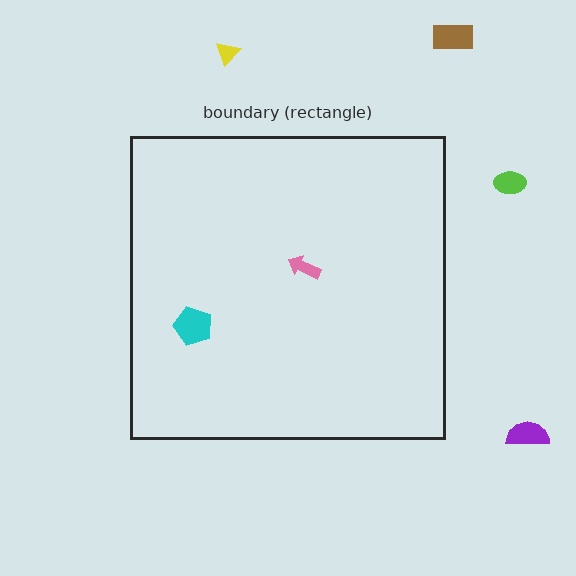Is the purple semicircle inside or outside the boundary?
Outside.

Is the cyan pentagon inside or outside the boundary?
Inside.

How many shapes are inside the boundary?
2 inside, 4 outside.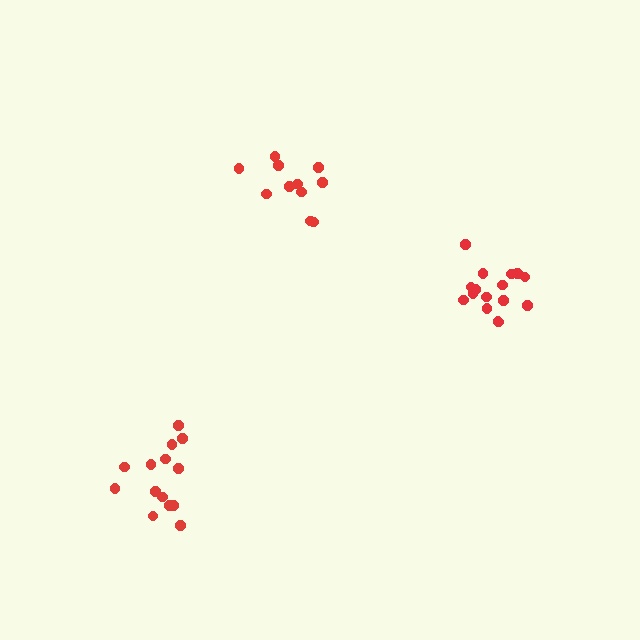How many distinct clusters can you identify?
There are 3 distinct clusters.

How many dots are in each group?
Group 1: 16 dots, Group 2: 11 dots, Group 3: 14 dots (41 total).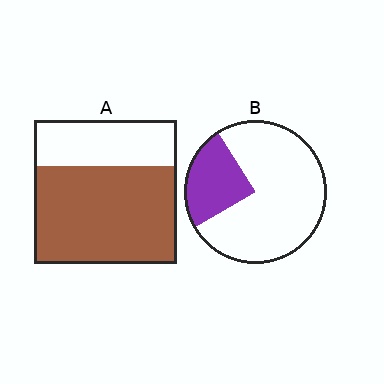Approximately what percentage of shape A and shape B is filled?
A is approximately 70% and B is approximately 25%.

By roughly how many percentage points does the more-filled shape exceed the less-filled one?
By roughly 45 percentage points (A over B).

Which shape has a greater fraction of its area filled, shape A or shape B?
Shape A.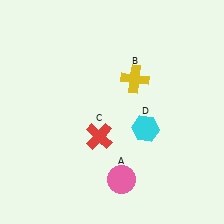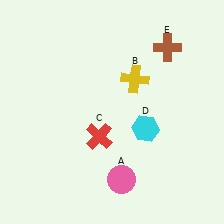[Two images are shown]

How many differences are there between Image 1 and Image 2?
There is 1 difference between the two images.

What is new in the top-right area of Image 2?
A brown cross (E) was added in the top-right area of Image 2.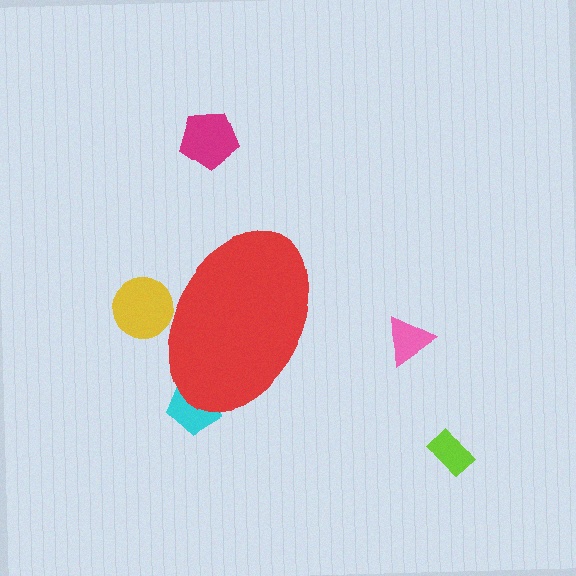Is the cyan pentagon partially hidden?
Yes, the cyan pentagon is partially hidden behind the red ellipse.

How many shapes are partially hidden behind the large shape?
2 shapes are partially hidden.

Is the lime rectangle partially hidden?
No, the lime rectangle is fully visible.